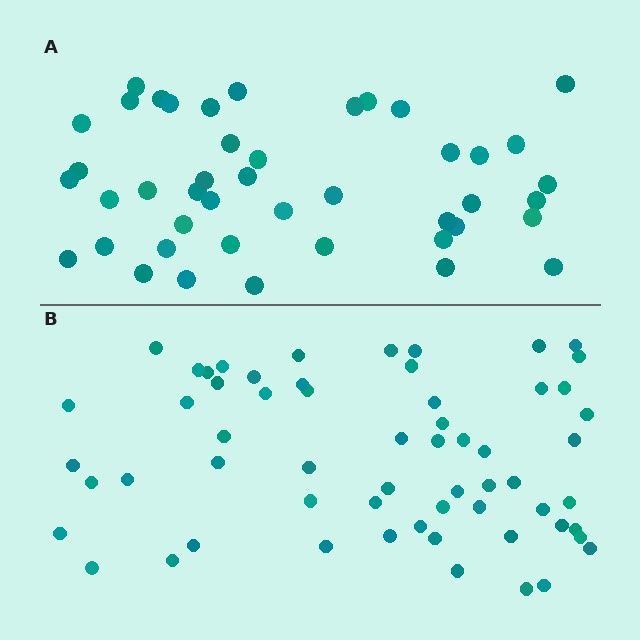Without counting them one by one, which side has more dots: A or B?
Region B (the bottom region) has more dots.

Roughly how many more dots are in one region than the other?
Region B has approximately 15 more dots than region A.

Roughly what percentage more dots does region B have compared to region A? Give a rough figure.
About 35% more.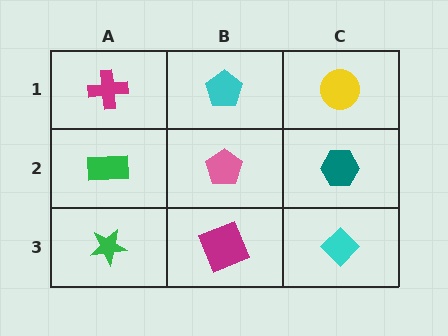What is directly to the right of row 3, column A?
A magenta square.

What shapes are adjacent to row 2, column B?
A cyan pentagon (row 1, column B), a magenta square (row 3, column B), a green rectangle (row 2, column A), a teal hexagon (row 2, column C).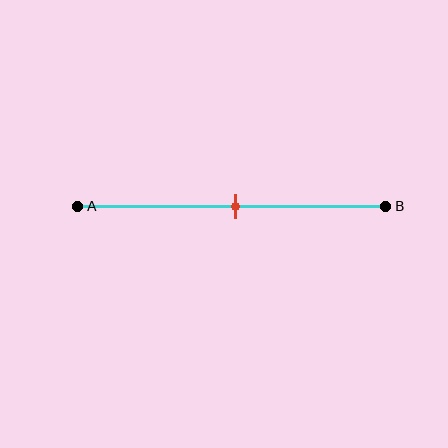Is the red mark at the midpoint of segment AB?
Yes, the mark is approximately at the midpoint.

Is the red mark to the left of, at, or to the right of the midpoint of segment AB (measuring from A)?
The red mark is approximately at the midpoint of segment AB.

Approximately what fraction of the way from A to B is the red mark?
The red mark is approximately 50% of the way from A to B.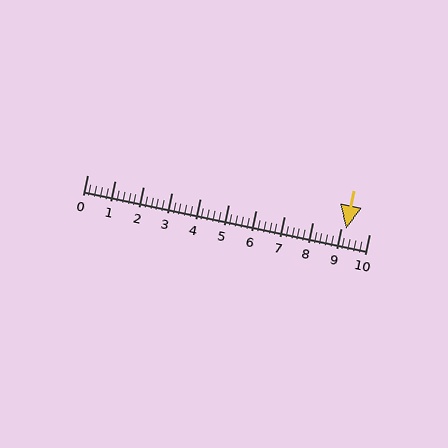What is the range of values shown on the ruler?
The ruler shows values from 0 to 10.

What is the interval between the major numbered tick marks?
The major tick marks are spaced 1 units apart.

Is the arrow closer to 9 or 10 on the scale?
The arrow is closer to 9.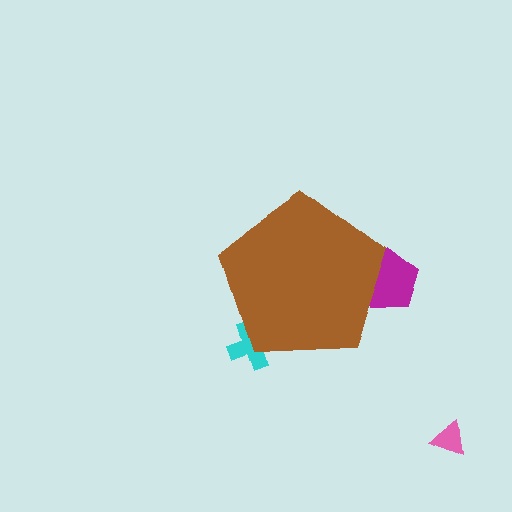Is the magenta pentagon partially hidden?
Yes, the magenta pentagon is partially hidden behind the brown pentagon.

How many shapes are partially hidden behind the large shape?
2 shapes are partially hidden.